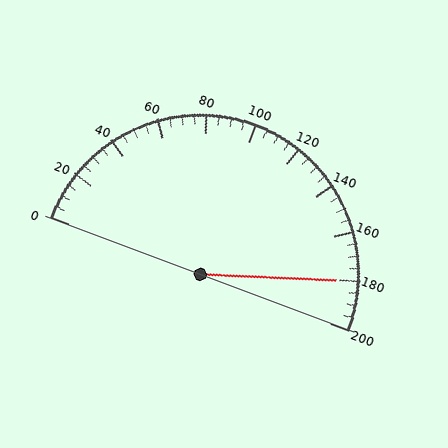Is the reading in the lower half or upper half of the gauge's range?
The reading is in the upper half of the range (0 to 200).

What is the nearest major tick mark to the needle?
The nearest major tick mark is 180.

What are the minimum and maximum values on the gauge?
The gauge ranges from 0 to 200.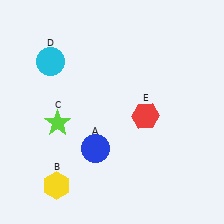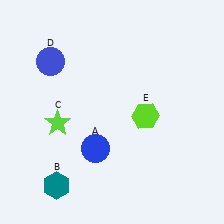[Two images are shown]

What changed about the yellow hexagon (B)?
In Image 1, B is yellow. In Image 2, it changed to teal.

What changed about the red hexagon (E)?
In Image 1, E is red. In Image 2, it changed to lime.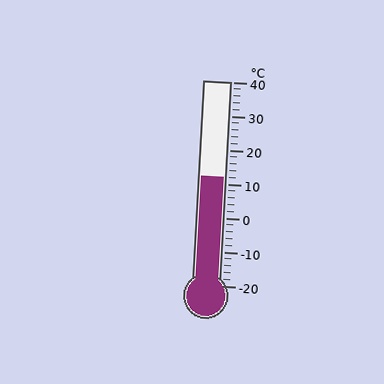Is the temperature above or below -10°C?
The temperature is above -10°C.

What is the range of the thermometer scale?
The thermometer scale ranges from -20°C to 40°C.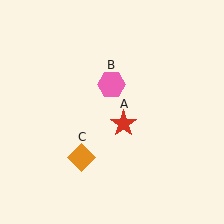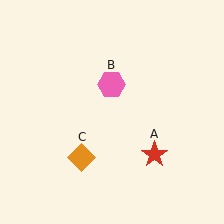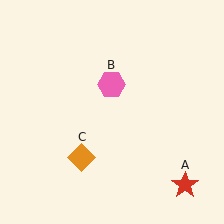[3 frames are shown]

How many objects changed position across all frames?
1 object changed position: red star (object A).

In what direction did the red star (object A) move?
The red star (object A) moved down and to the right.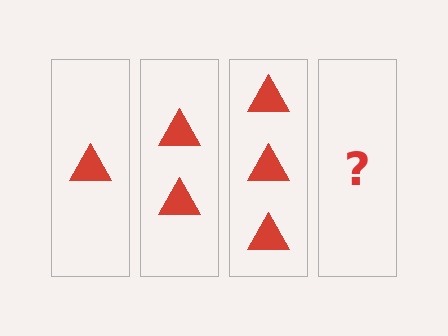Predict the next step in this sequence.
The next step is 4 triangles.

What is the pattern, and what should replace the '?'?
The pattern is that each step adds one more triangle. The '?' should be 4 triangles.